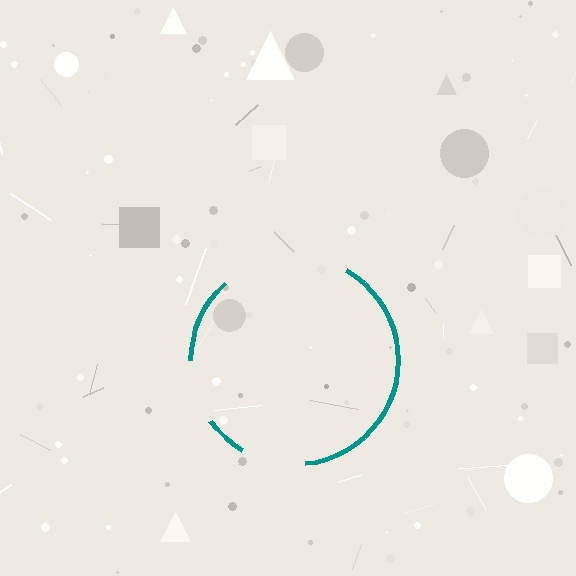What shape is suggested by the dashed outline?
The dashed outline suggests a circle.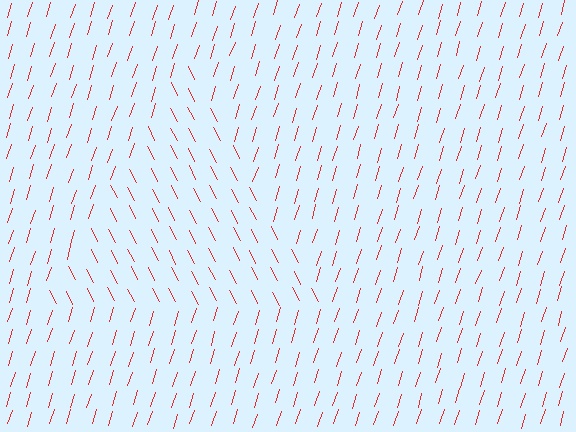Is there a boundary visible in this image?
Yes, there is a texture boundary formed by a change in line orientation.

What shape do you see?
I see a triangle.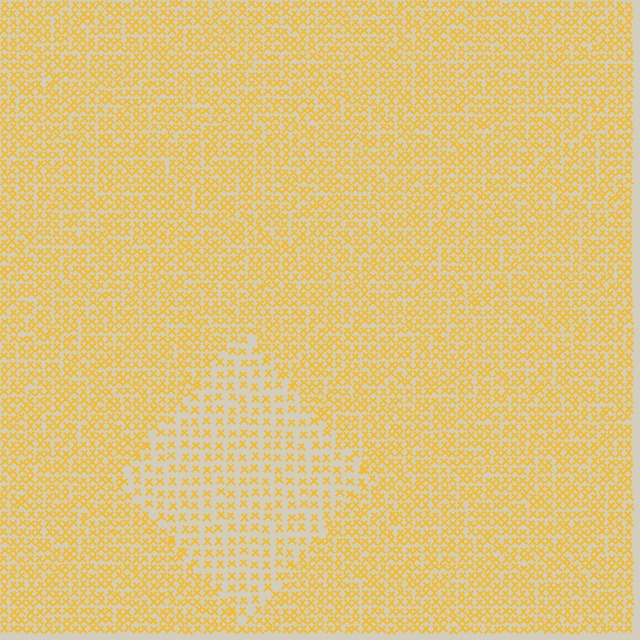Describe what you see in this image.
The image contains small yellow elements arranged at two different densities. A diamond-shaped region is visible where the elements are less densely packed than the surrounding area.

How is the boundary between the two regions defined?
The boundary is defined by a change in element density (approximately 1.8x ratio). All elements are the same color, size, and shape.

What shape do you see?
I see a diamond.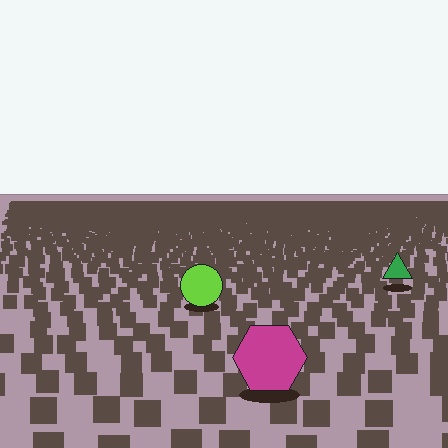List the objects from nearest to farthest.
From nearest to farthest: the magenta hexagon, the lime circle, the green triangle.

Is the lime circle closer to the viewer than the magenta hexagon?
No. The magenta hexagon is closer — you can tell from the texture gradient: the ground texture is coarser near it.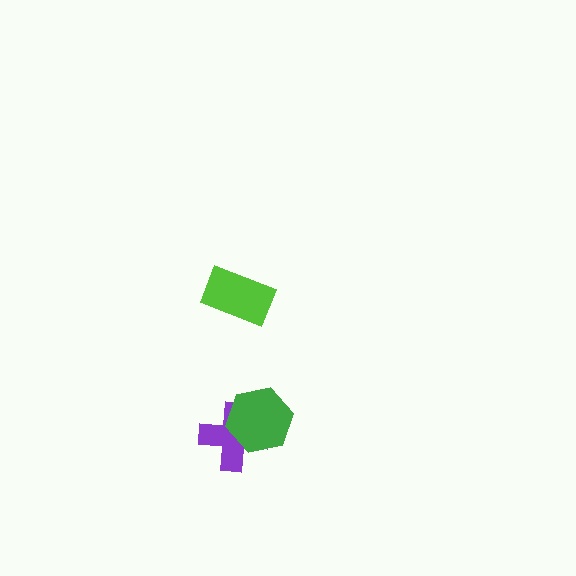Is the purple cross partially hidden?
Yes, it is partially covered by another shape.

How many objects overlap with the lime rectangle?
0 objects overlap with the lime rectangle.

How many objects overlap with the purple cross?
1 object overlaps with the purple cross.